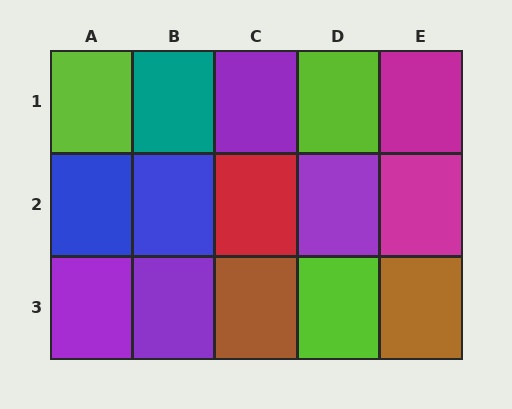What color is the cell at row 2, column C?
Red.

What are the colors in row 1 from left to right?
Lime, teal, purple, lime, magenta.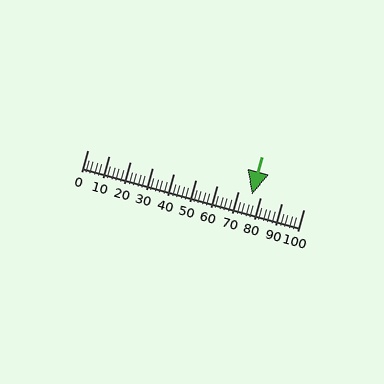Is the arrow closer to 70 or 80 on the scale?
The arrow is closer to 80.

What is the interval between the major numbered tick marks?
The major tick marks are spaced 10 units apart.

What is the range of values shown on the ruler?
The ruler shows values from 0 to 100.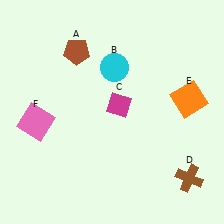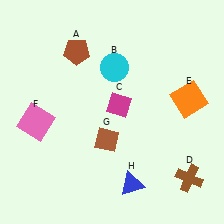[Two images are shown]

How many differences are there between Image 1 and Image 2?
There are 2 differences between the two images.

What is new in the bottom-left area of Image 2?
A brown diamond (G) was added in the bottom-left area of Image 2.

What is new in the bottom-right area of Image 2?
A blue triangle (H) was added in the bottom-right area of Image 2.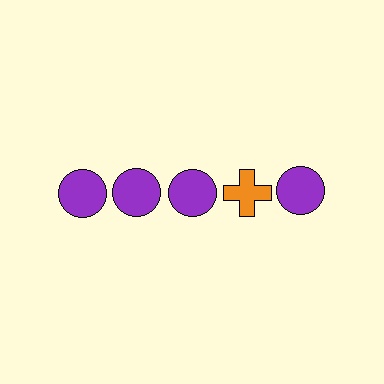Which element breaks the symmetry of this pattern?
The orange cross in the top row, second from right column breaks the symmetry. All other shapes are purple circles.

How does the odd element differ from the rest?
It differs in both color (orange instead of purple) and shape (cross instead of circle).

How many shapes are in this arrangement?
There are 5 shapes arranged in a grid pattern.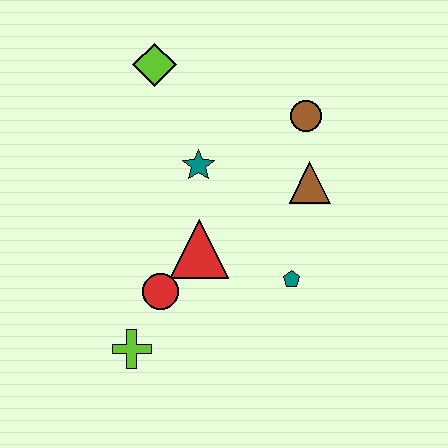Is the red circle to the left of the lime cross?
No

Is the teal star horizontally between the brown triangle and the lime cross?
Yes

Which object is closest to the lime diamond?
The teal star is closest to the lime diamond.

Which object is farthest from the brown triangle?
The lime cross is farthest from the brown triangle.